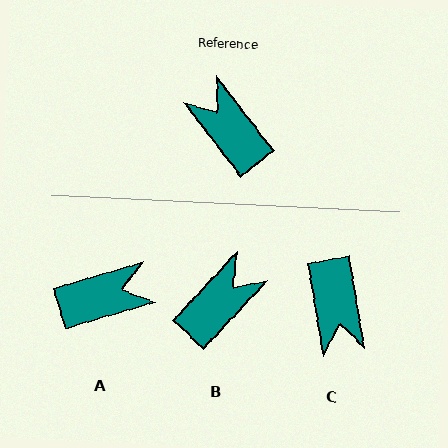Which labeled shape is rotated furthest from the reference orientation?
C, about 152 degrees away.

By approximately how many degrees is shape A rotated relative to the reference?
Approximately 111 degrees clockwise.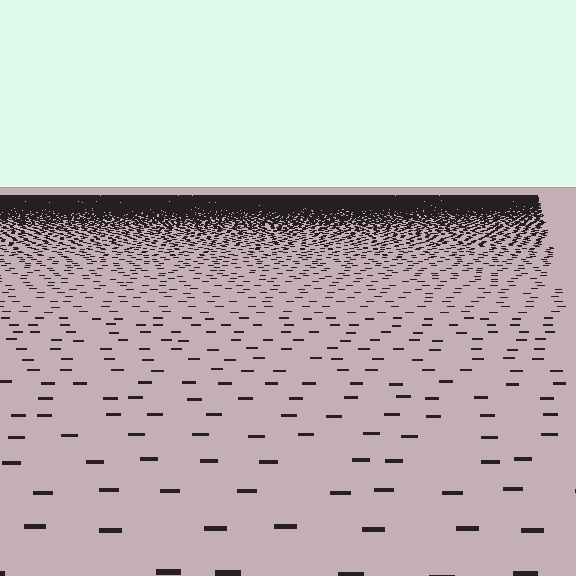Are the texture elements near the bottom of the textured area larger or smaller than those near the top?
Larger. Near the bottom, elements are closer to the viewer and appear at a bigger on-screen size.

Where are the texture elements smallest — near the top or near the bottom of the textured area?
Near the top.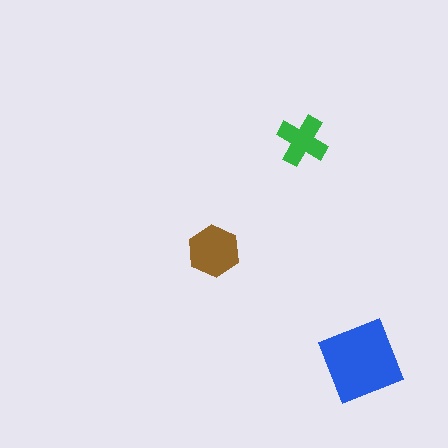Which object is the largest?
The blue square.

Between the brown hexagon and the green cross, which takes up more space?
The brown hexagon.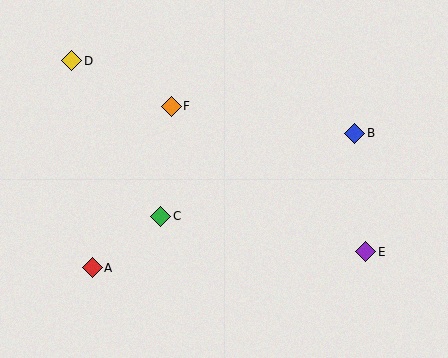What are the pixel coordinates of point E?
Point E is at (366, 252).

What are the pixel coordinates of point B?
Point B is at (355, 133).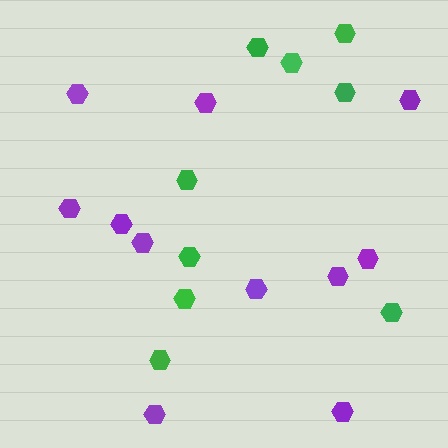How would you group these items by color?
There are 2 groups: one group of purple hexagons (11) and one group of green hexagons (9).